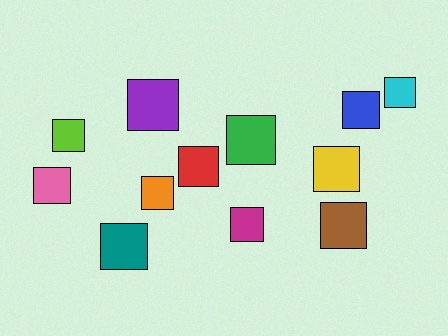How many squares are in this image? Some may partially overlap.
There are 12 squares.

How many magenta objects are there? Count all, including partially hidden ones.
There is 1 magenta object.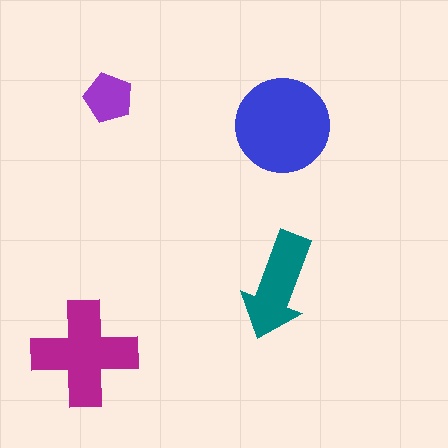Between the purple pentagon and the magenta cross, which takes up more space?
The magenta cross.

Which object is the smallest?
The purple pentagon.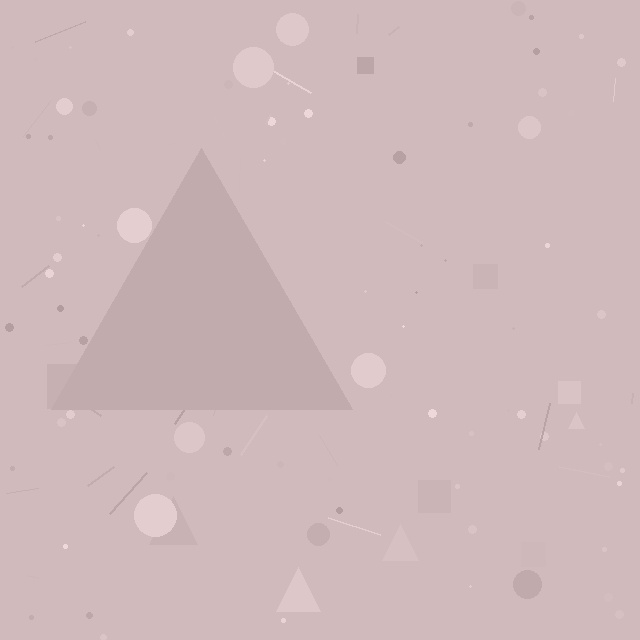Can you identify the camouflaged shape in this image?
The camouflaged shape is a triangle.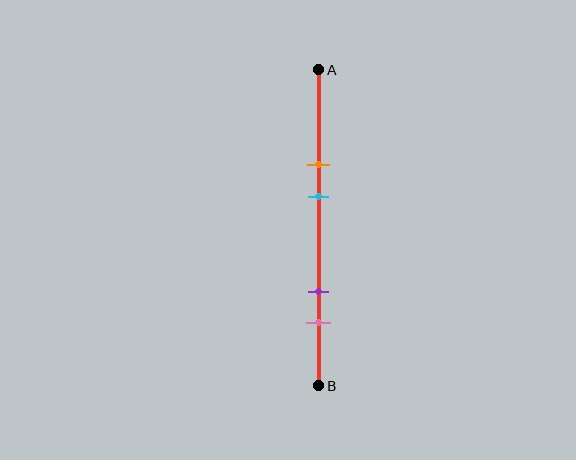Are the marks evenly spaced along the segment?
No, the marks are not evenly spaced.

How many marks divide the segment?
There are 4 marks dividing the segment.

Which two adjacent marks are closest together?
The orange and cyan marks are the closest adjacent pair.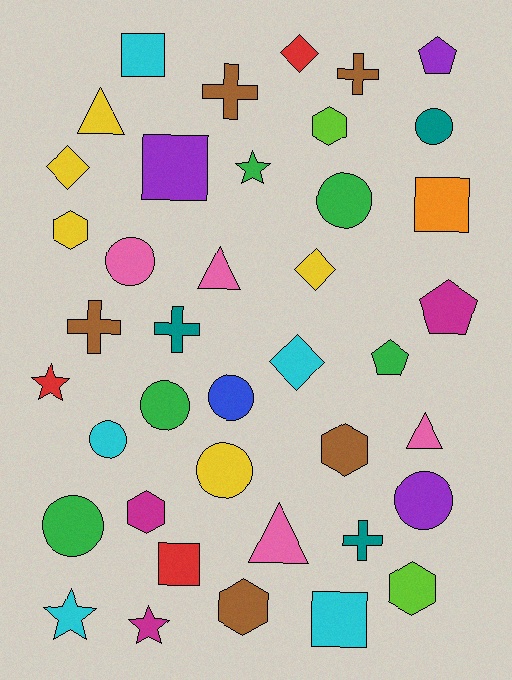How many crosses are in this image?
There are 5 crosses.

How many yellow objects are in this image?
There are 5 yellow objects.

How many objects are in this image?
There are 40 objects.